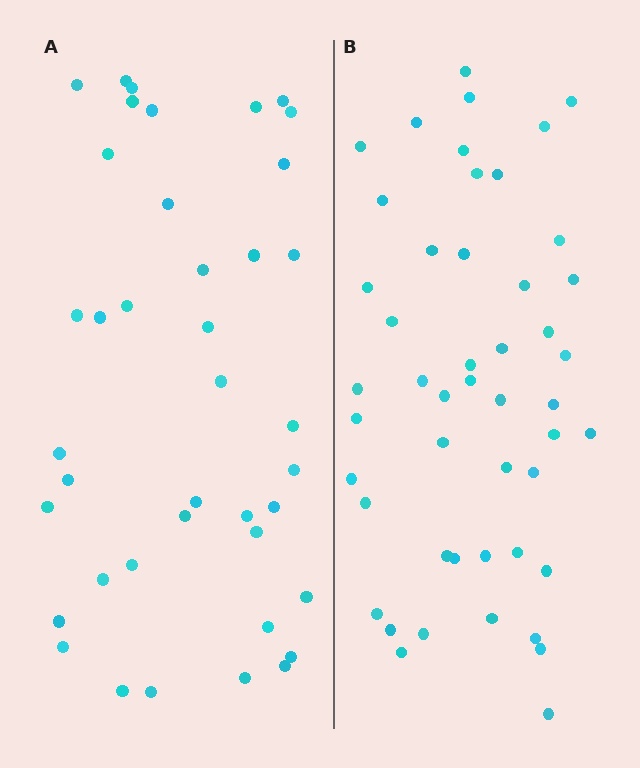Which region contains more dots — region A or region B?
Region B (the right region) has more dots.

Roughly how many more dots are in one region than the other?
Region B has roughly 8 or so more dots than region A.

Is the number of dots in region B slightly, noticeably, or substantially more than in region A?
Region B has only slightly more — the two regions are fairly close. The ratio is roughly 1.2 to 1.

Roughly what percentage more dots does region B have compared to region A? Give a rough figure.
About 20% more.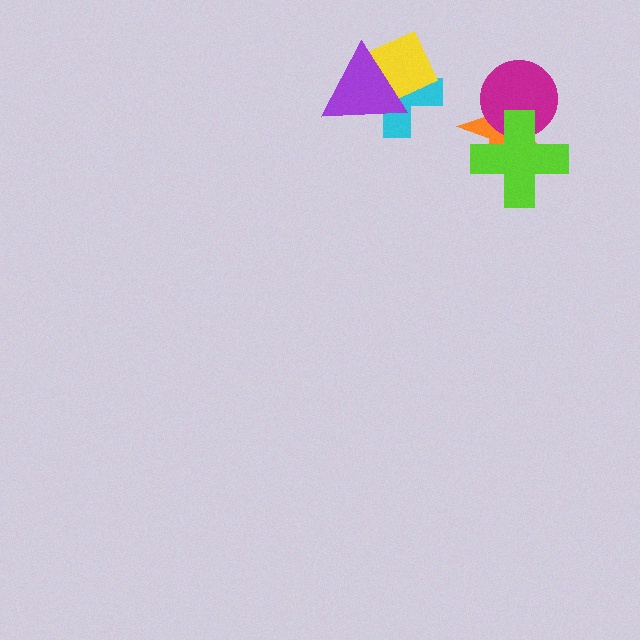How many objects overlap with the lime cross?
2 objects overlap with the lime cross.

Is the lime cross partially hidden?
No, no other shape covers it.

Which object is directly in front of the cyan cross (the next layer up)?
The yellow square is directly in front of the cyan cross.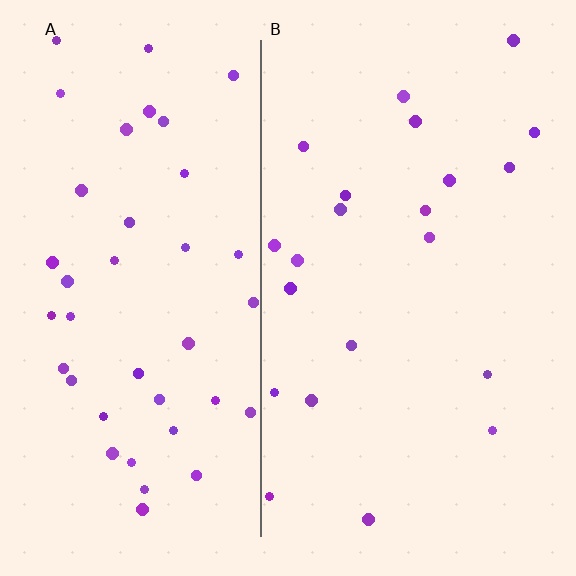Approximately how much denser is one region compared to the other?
Approximately 1.9× — region A over region B.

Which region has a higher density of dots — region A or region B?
A (the left).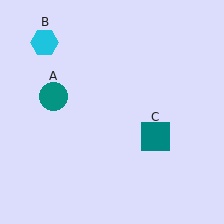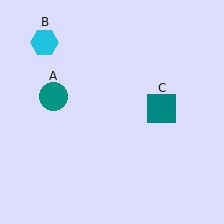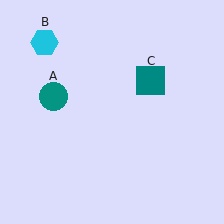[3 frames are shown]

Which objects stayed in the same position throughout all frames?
Teal circle (object A) and cyan hexagon (object B) remained stationary.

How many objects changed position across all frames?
1 object changed position: teal square (object C).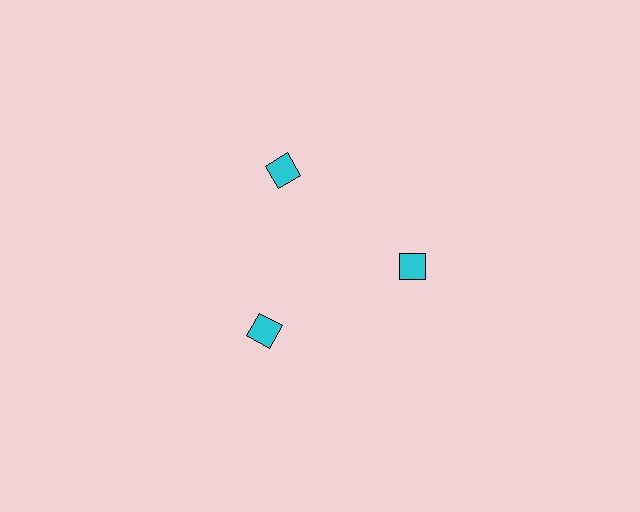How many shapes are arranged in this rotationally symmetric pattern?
There are 3 shapes, arranged in 3 groups of 1.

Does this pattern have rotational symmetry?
Yes, this pattern has 3-fold rotational symmetry. It looks the same after rotating 120 degrees around the center.